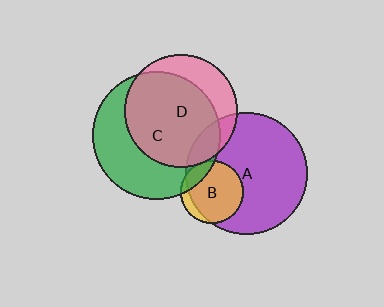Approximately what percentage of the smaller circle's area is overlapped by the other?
Approximately 15%.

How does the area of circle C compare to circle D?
Approximately 1.3 times.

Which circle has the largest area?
Circle C (green).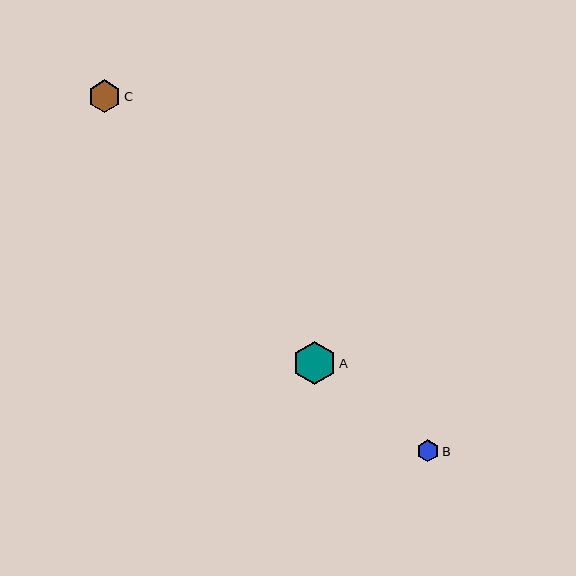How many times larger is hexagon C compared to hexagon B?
Hexagon C is approximately 1.5 times the size of hexagon B.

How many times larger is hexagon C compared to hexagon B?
Hexagon C is approximately 1.5 times the size of hexagon B.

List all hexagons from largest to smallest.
From largest to smallest: A, C, B.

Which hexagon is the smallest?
Hexagon B is the smallest with a size of approximately 22 pixels.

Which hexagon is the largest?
Hexagon A is the largest with a size of approximately 43 pixels.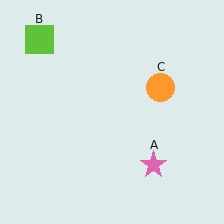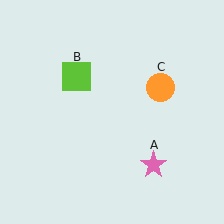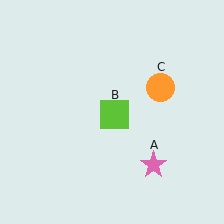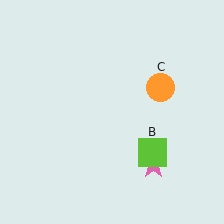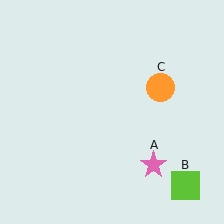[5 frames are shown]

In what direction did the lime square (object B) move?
The lime square (object B) moved down and to the right.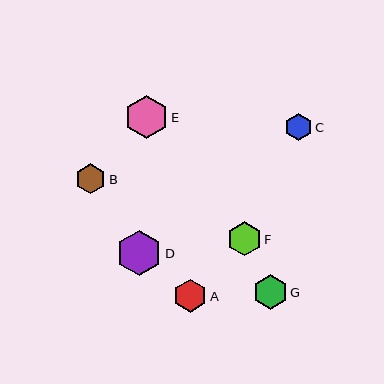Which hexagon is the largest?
Hexagon D is the largest with a size of approximately 45 pixels.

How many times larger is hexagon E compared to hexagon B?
Hexagon E is approximately 1.4 times the size of hexagon B.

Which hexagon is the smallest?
Hexagon C is the smallest with a size of approximately 27 pixels.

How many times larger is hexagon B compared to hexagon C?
Hexagon B is approximately 1.1 times the size of hexagon C.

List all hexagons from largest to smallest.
From largest to smallest: D, E, G, F, A, B, C.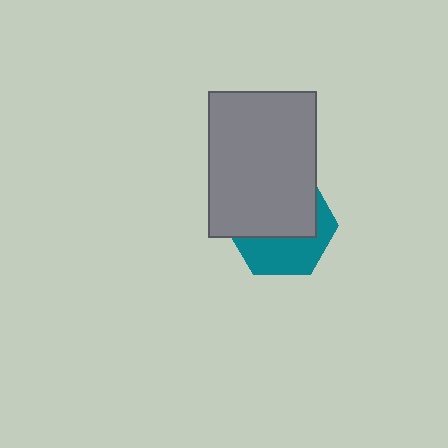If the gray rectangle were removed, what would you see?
You would see the complete teal hexagon.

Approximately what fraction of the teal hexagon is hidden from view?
Roughly 58% of the teal hexagon is hidden behind the gray rectangle.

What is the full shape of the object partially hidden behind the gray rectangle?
The partially hidden object is a teal hexagon.